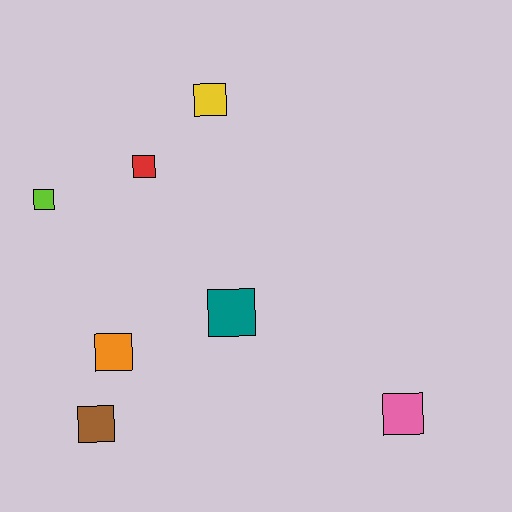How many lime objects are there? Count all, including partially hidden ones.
There is 1 lime object.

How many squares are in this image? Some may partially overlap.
There are 7 squares.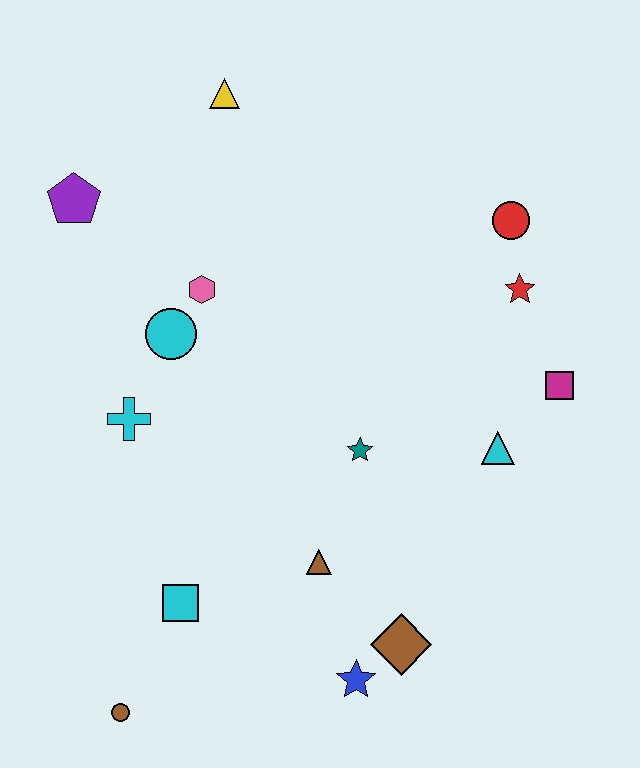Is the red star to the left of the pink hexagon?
No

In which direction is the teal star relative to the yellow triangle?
The teal star is below the yellow triangle.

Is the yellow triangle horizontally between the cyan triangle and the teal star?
No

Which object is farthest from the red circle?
The brown circle is farthest from the red circle.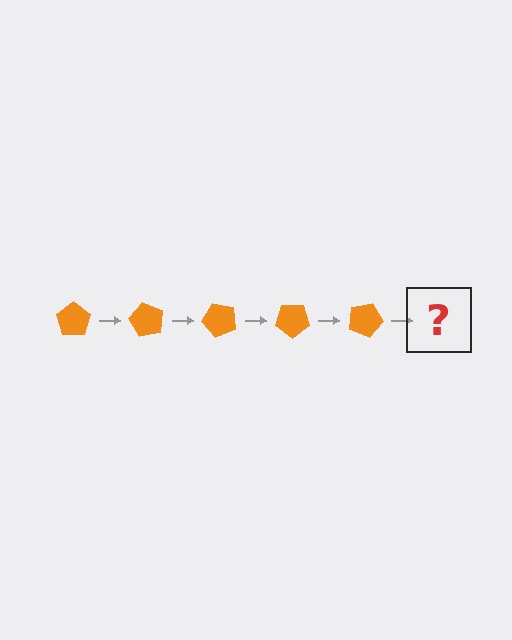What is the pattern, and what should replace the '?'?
The pattern is that the pentagon rotates 60 degrees each step. The '?' should be an orange pentagon rotated 300 degrees.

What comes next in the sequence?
The next element should be an orange pentagon rotated 300 degrees.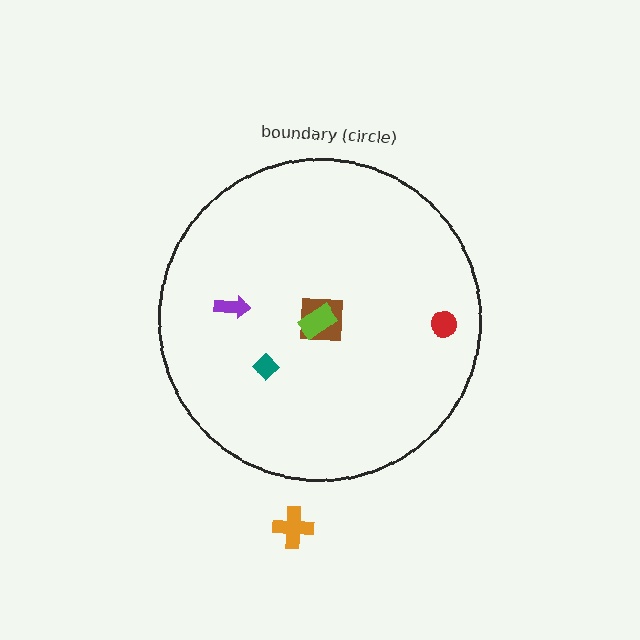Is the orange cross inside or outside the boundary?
Outside.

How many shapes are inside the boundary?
5 inside, 1 outside.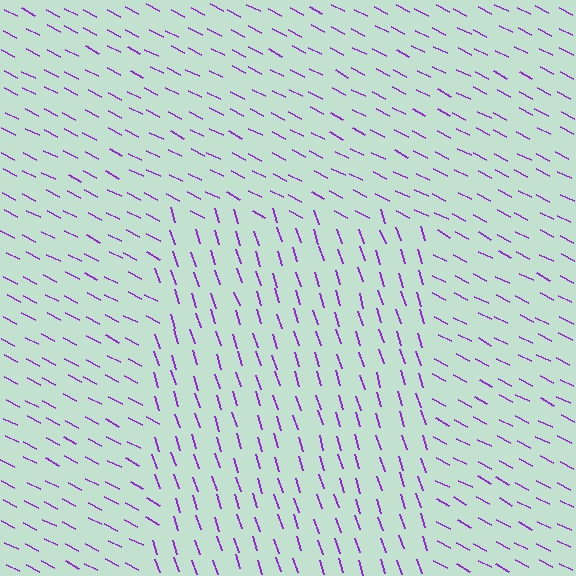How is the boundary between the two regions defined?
The boundary is defined purely by a change in line orientation (approximately 45 degrees difference). All lines are the same color and thickness.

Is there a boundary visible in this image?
Yes, there is a texture boundary formed by a change in line orientation.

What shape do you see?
I see a rectangle.